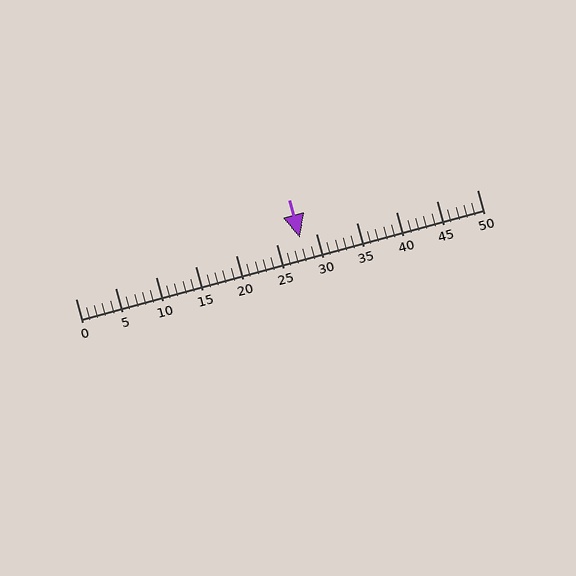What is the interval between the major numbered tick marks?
The major tick marks are spaced 5 units apart.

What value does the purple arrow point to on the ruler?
The purple arrow points to approximately 28.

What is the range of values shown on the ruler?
The ruler shows values from 0 to 50.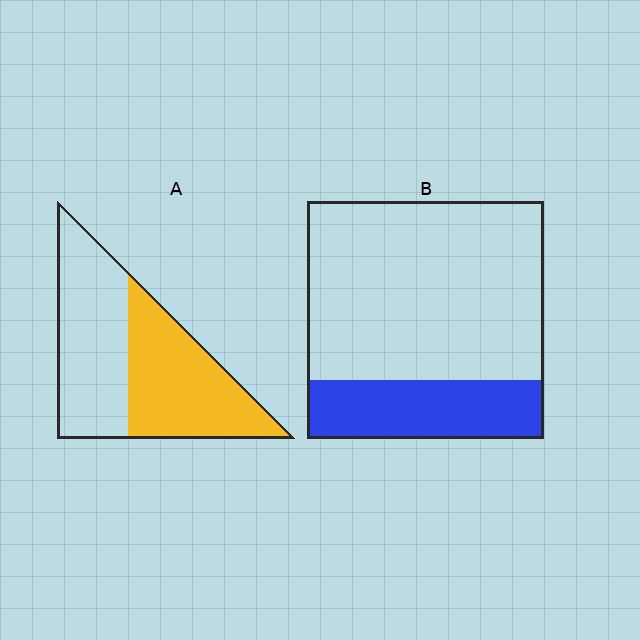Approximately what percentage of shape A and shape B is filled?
A is approximately 50% and B is approximately 25%.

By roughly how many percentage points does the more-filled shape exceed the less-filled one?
By roughly 25 percentage points (A over B).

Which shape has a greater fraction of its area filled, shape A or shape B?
Shape A.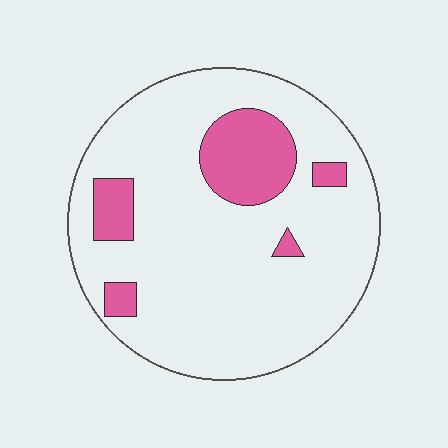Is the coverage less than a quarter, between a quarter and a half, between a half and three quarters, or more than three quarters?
Less than a quarter.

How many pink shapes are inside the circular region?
5.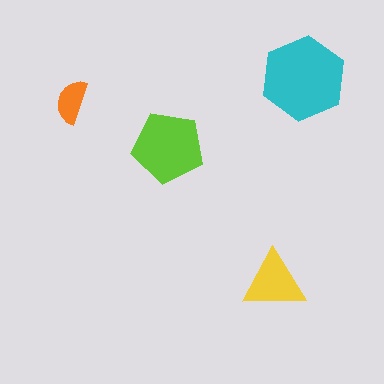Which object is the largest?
The cyan hexagon.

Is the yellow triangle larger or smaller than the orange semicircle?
Larger.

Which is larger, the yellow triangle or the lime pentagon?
The lime pentagon.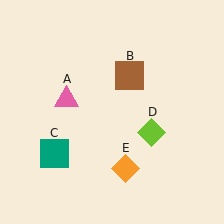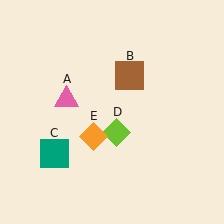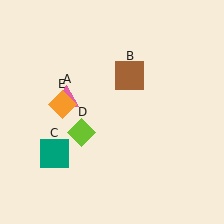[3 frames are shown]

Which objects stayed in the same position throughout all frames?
Pink triangle (object A) and brown square (object B) and teal square (object C) remained stationary.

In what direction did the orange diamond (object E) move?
The orange diamond (object E) moved up and to the left.